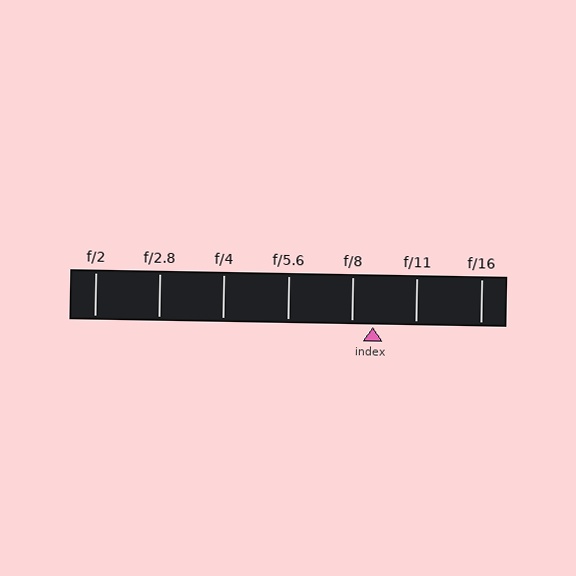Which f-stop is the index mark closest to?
The index mark is closest to f/8.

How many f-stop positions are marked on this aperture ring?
There are 7 f-stop positions marked.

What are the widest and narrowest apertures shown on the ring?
The widest aperture shown is f/2 and the narrowest is f/16.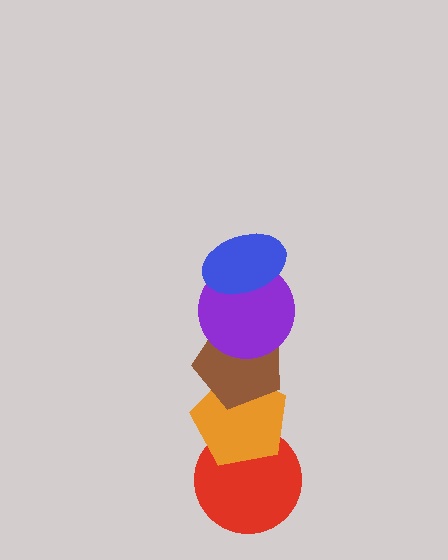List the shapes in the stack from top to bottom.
From top to bottom: the blue ellipse, the purple circle, the brown pentagon, the orange pentagon, the red circle.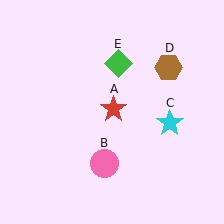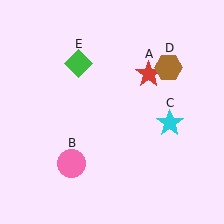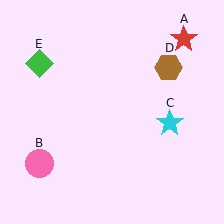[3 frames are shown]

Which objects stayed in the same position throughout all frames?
Cyan star (object C) and brown hexagon (object D) remained stationary.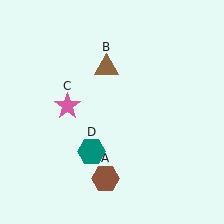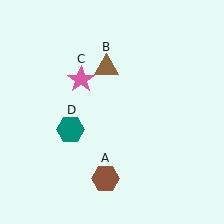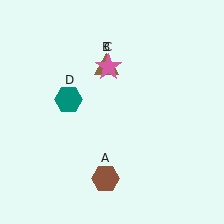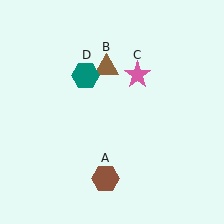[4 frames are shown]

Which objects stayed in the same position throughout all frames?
Brown hexagon (object A) and brown triangle (object B) remained stationary.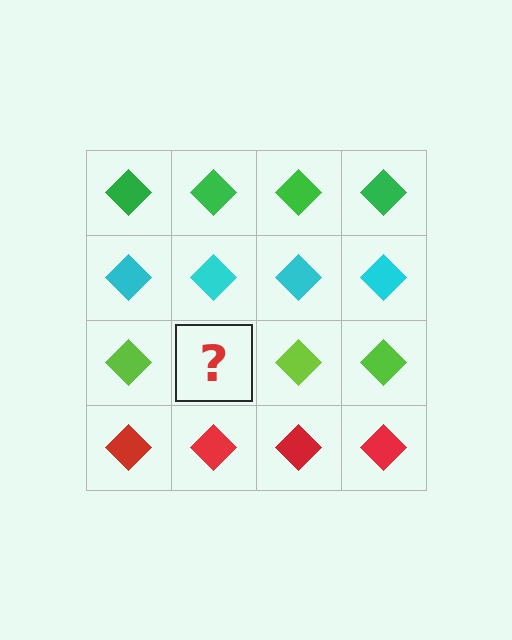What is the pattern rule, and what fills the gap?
The rule is that each row has a consistent color. The gap should be filled with a lime diamond.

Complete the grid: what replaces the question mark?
The question mark should be replaced with a lime diamond.